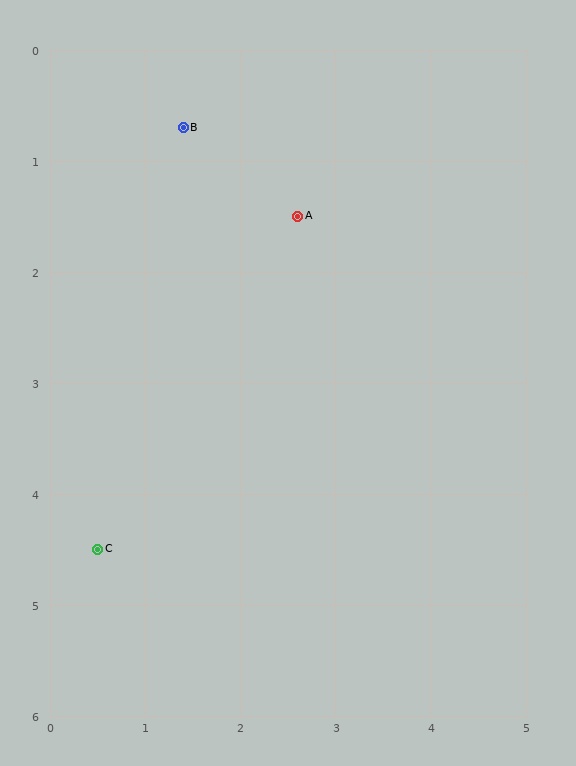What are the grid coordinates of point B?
Point B is at approximately (1.4, 0.7).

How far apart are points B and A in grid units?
Points B and A are about 1.4 grid units apart.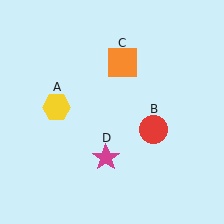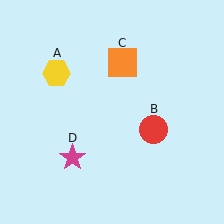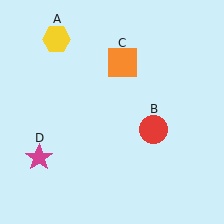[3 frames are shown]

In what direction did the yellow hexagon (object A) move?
The yellow hexagon (object A) moved up.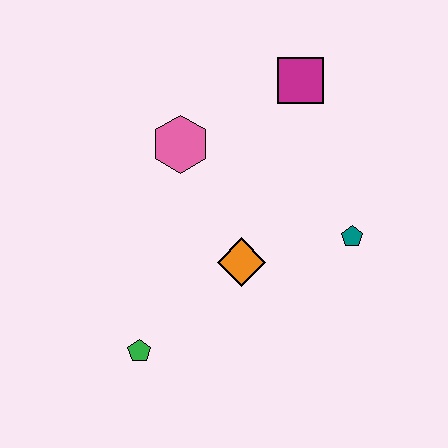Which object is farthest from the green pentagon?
The magenta square is farthest from the green pentagon.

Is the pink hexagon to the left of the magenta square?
Yes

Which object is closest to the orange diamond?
The teal pentagon is closest to the orange diamond.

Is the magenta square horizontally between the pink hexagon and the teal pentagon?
Yes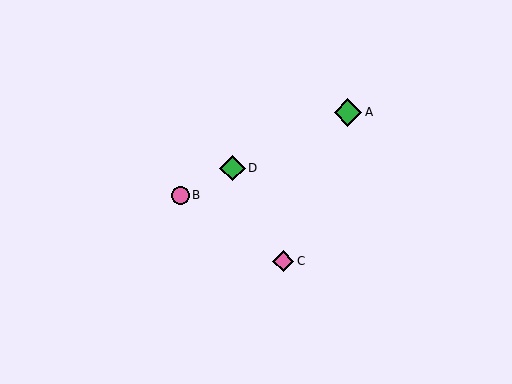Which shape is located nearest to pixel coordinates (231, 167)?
The green diamond (labeled D) at (233, 168) is nearest to that location.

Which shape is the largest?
The green diamond (labeled A) is the largest.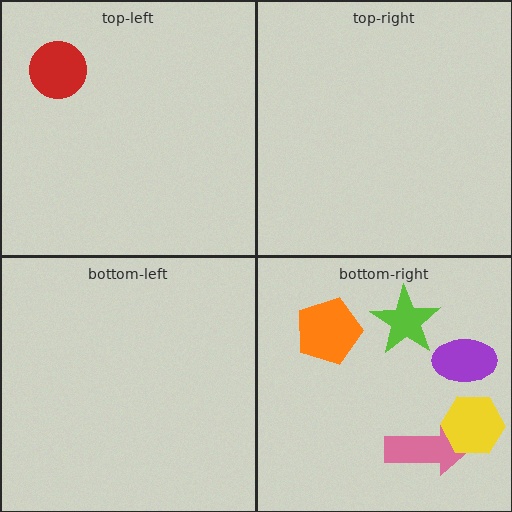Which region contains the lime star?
The bottom-right region.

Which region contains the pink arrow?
The bottom-right region.